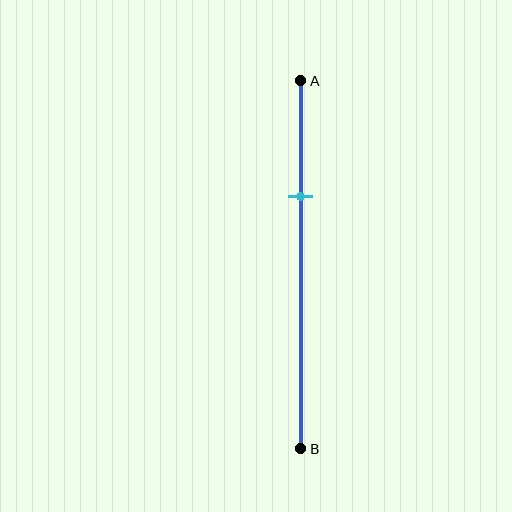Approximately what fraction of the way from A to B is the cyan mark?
The cyan mark is approximately 30% of the way from A to B.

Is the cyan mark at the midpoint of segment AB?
No, the mark is at about 30% from A, not at the 50% midpoint.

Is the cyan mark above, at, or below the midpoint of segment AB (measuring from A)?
The cyan mark is above the midpoint of segment AB.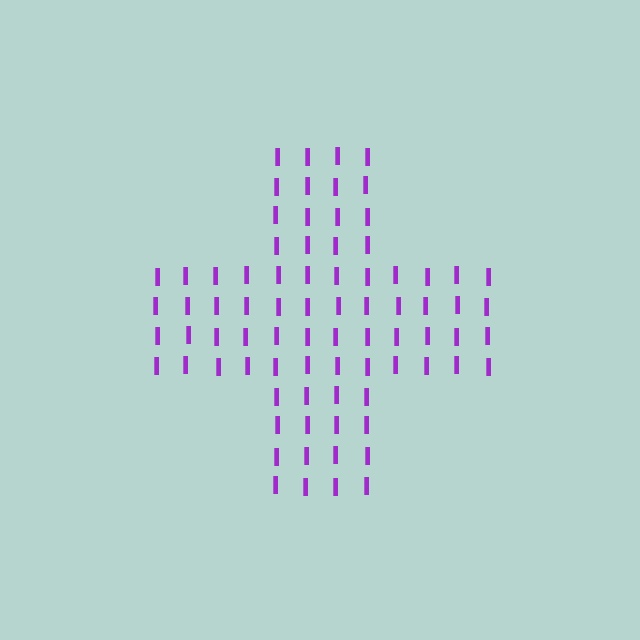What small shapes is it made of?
It is made of small letter I's.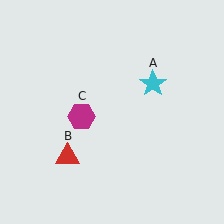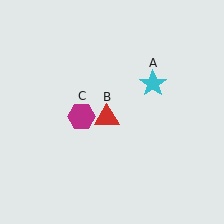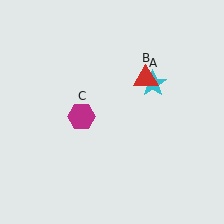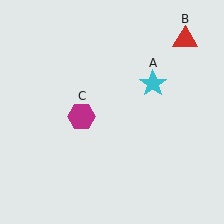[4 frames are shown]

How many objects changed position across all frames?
1 object changed position: red triangle (object B).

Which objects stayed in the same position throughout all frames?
Cyan star (object A) and magenta hexagon (object C) remained stationary.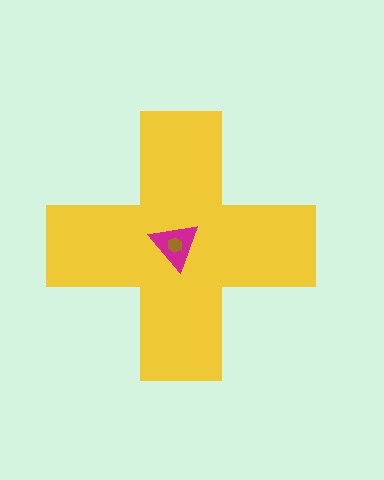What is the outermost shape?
The yellow cross.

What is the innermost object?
The brown hexagon.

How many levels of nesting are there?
3.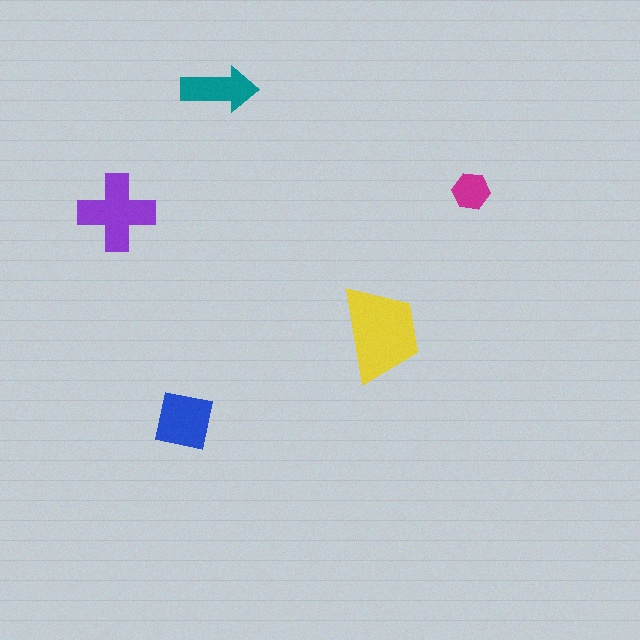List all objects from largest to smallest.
The yellow trapezoid, the purple cross, the blue square, the teal arrow, the magenta hexagon.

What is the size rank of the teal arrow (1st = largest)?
4th.